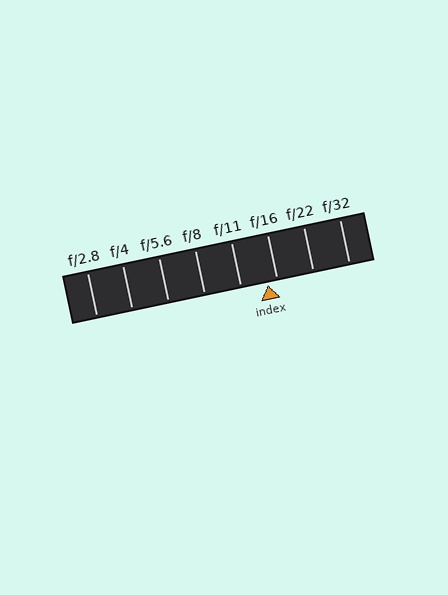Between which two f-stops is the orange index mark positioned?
The index mark is between f/11 and f/16.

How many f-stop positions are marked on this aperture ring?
There are 8 f-stop positions marked.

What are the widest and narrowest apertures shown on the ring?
The widest aperture shown is f/2.8 and the narrowest is f/32.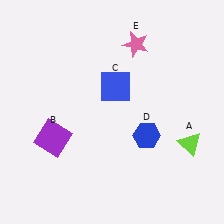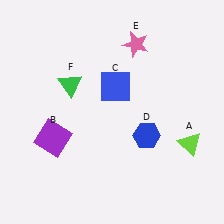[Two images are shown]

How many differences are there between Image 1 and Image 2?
There is 1 difference between the two images.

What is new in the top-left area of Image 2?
A green triangle (F) was added in the top-left area of Image 2.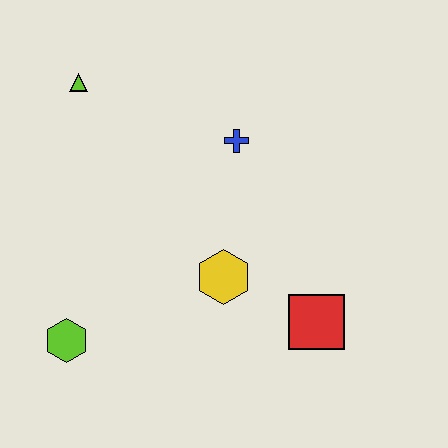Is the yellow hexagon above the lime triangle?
No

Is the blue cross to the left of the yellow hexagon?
No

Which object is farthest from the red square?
The lime triangle is farthest from the red square.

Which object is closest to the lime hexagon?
The yellow hexagon is closest to the lime hexagon.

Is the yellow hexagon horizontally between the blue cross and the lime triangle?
Yes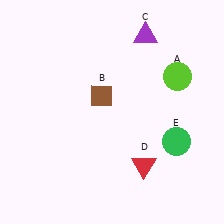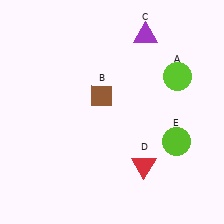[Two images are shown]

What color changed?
The circle (E) changed from green in Image 1 to lime in Image 2.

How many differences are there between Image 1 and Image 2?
There is 1 difference between the two images.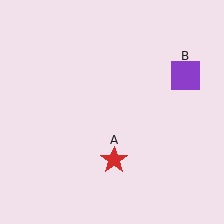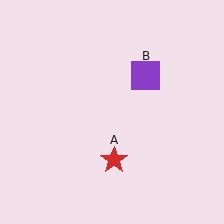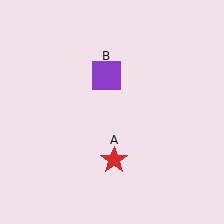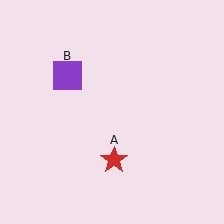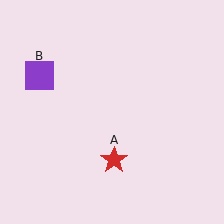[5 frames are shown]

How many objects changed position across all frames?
1 object changed position: purple square (object B).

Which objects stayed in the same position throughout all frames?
Red star (object A) remained stationary.